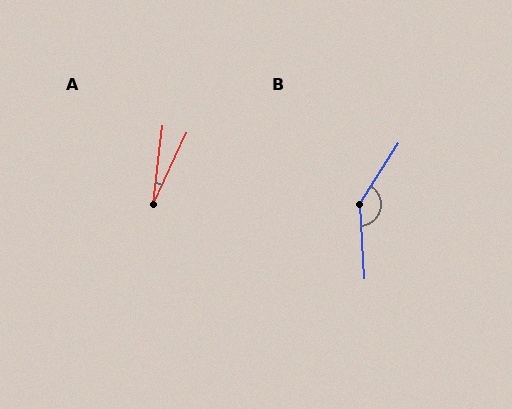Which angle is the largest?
B, at approximately 144 degrees.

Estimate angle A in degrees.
Approximately 18 degrees.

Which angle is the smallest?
A, at approximately 18 degrees.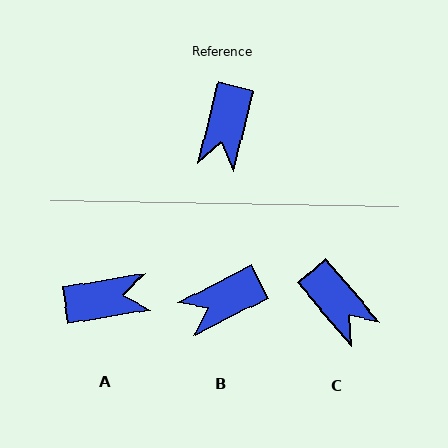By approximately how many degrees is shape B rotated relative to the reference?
Approximately 49 degrees clockwise.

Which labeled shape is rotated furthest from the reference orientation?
A, about 113 degrees away.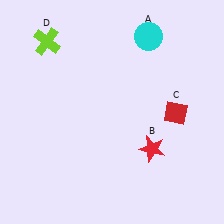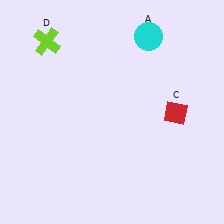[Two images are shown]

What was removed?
The red star (B) was removed in Image 2.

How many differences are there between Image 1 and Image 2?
There is 1 difference between the two images.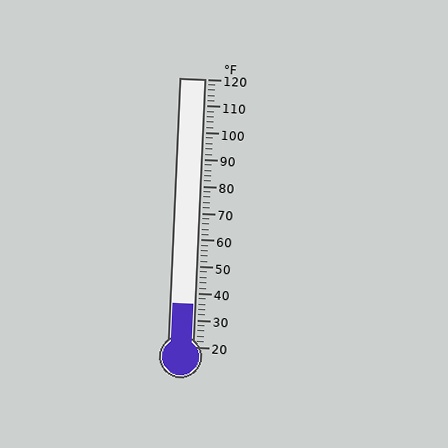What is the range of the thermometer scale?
The thermometer scale ranges from 20°F to 120°F.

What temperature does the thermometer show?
The thermometer shows approximately 36°F.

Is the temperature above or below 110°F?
The temperature is below 110°F.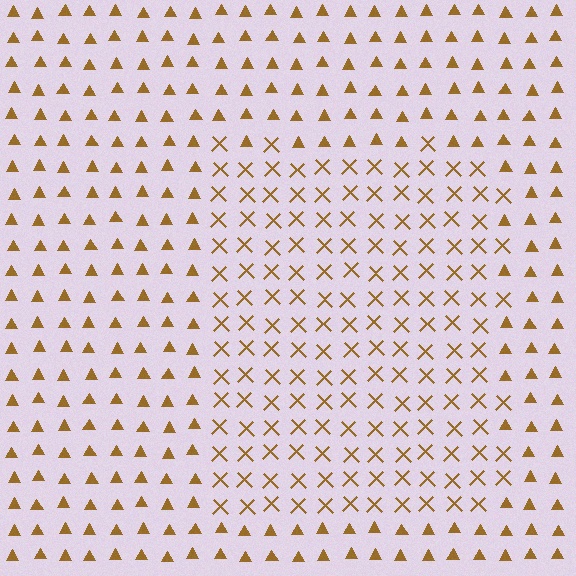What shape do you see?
I see a rectangle.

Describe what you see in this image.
The image is filled with small brown elements arranged in a uniform grid. A rectangle-shaped region contains X marks, while the surrounding area contains triangles. The boundary is defined purely by the change in element shape.